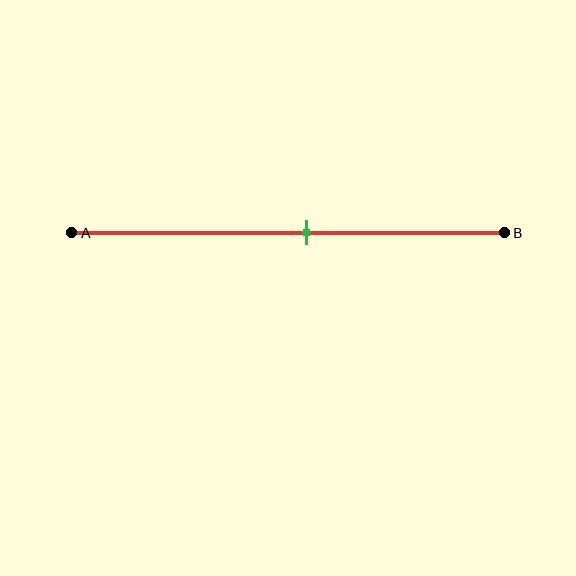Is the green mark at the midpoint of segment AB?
No, the mark is at about 55% from A, not at the 50% midpoint.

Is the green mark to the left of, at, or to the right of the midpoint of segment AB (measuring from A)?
The green mark is to the right of the midpoint of segment AB.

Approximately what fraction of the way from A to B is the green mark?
The green mark is approximately 55% of the way from A to B.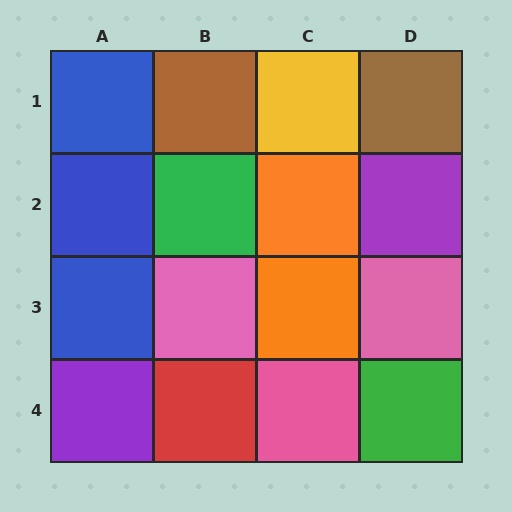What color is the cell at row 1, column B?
Brown.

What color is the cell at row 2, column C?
Orange.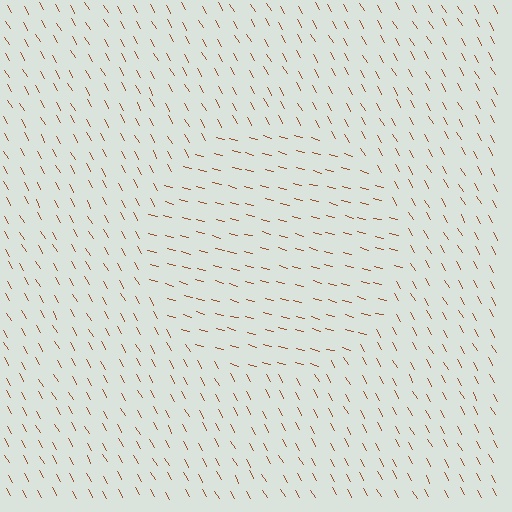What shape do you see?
I see a circle.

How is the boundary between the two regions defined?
The boundary is defined purely by a change in line orientation (approximately 45 degrees difference). All lines are the same color and thickness.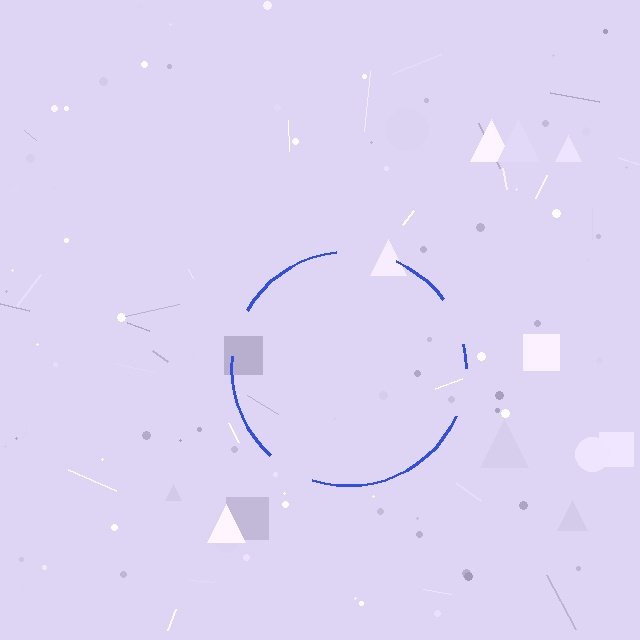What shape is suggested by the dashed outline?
The dashed outline suggests a circle.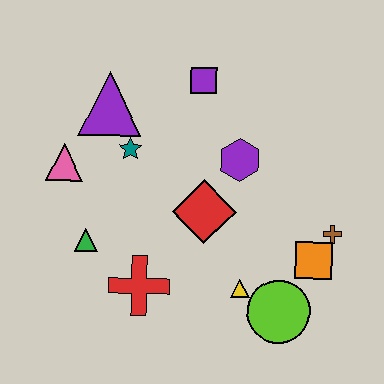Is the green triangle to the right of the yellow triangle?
No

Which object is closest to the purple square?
The purple hexagon is closest to the purple square.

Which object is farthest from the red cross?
The purple square is farthest from the red cross.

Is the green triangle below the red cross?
No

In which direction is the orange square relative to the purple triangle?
The orange square is to the right of the purple triangle.